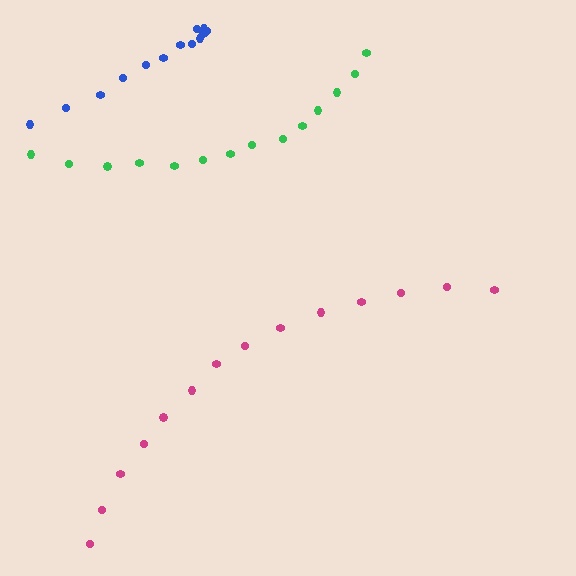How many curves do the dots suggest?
There are 3 distinct paths.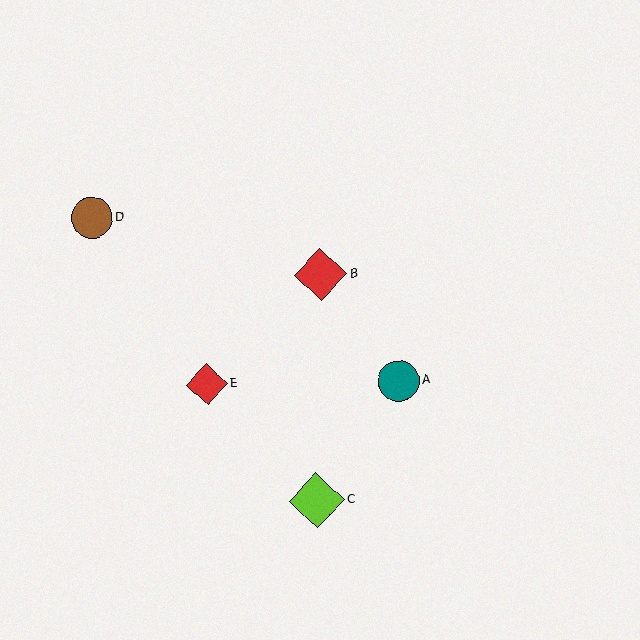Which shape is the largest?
The lime diamond (labeled C) is the largest.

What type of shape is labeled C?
Shape C is a lime diamond.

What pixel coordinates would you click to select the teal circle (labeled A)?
Click at (399, 381) to select the teal circle A.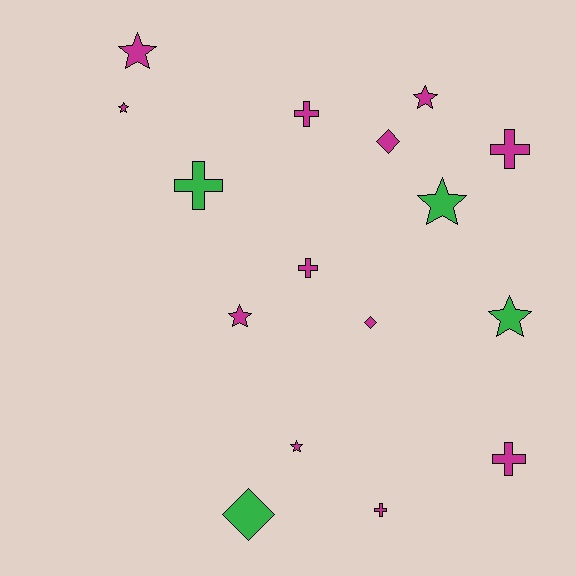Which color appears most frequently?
Magenta, with 12 objects.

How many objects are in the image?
There are 16 objects.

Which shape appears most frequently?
Star, with 7 objects.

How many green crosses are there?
There is 1 green cross.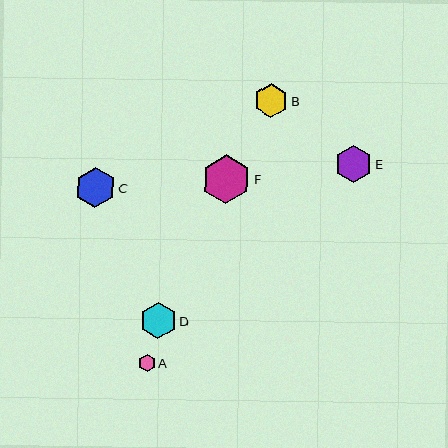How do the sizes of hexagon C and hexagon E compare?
Hexagon C and hexagon E are approximately the same size.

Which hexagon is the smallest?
Hexagon A is the smallest with a size of approximately 17 pixels.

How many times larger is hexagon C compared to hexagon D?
Hexagon C is approximately 1.1 times the size of hexagon D.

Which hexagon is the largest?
Hexagon F is the largest with a size of approximately 49 pixels.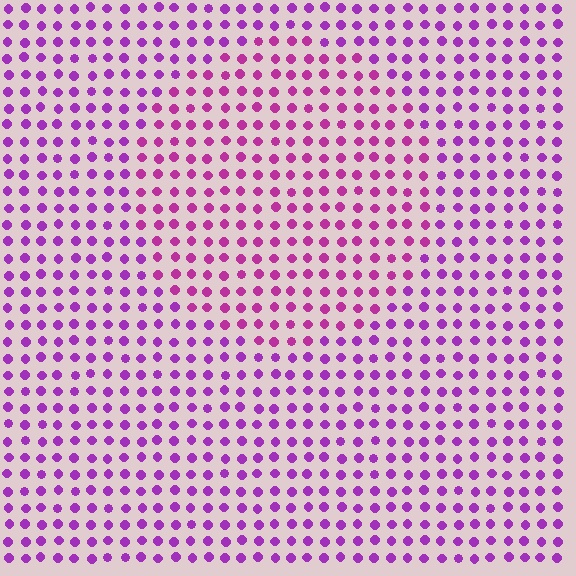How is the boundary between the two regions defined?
The boundary is defined purely by a slight shift in hue (about 24 degrees). Spacing, size, and orientation are identical on both sides.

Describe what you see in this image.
The image is filled with small purple elements in a uniform arrangement. A circle-shaped region is visible where the elements are tinted to a slightly different hue, forming a subtle color boundary.